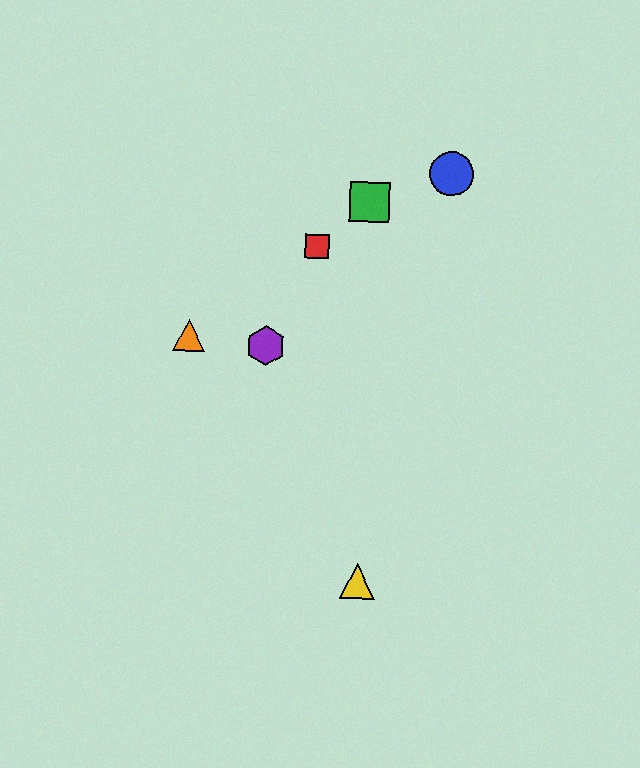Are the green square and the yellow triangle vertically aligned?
Yes, both are at x≈370.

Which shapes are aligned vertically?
The green square, the yellow triangle are aligned vertically.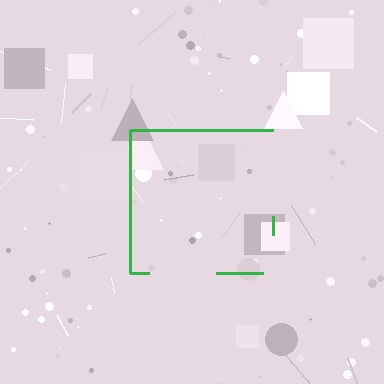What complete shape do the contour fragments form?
The contour fragments form a square.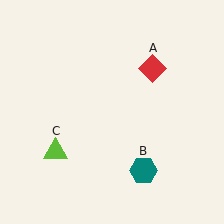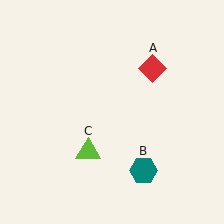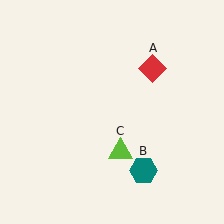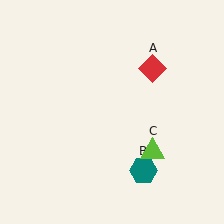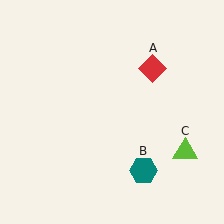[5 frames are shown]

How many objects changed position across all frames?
1 object changed position: lime triangle (object C).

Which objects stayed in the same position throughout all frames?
Red diamond (object A) and teal hexagon (object B) remained stationary.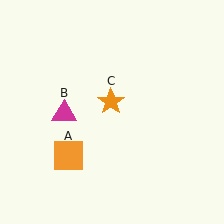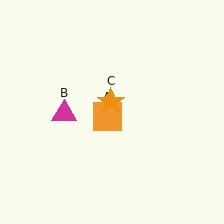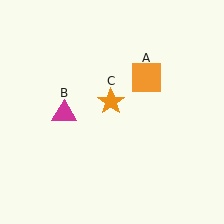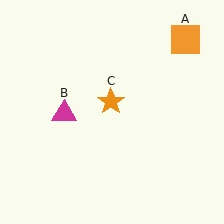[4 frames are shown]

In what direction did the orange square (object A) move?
The orange square (object A) moved up and to the right.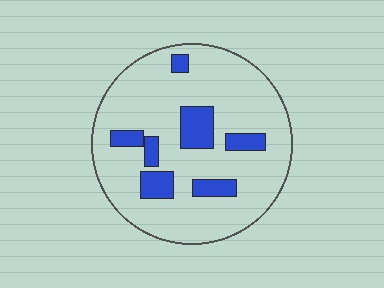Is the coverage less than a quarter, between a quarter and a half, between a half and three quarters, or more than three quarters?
Less than a quarter.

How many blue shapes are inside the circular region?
7.